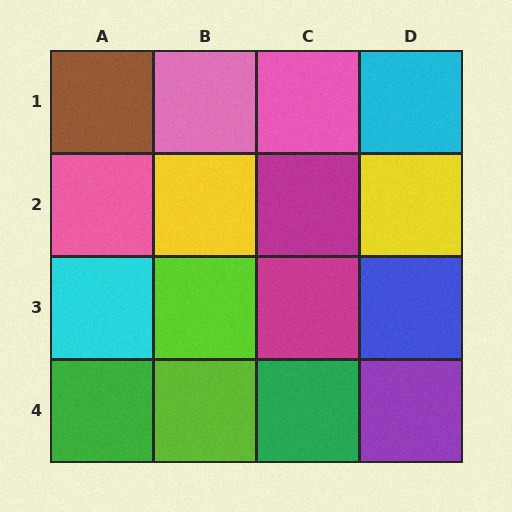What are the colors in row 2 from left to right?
Pink, yellow, magenta, yellow.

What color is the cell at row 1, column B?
Pink.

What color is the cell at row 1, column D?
Cyan.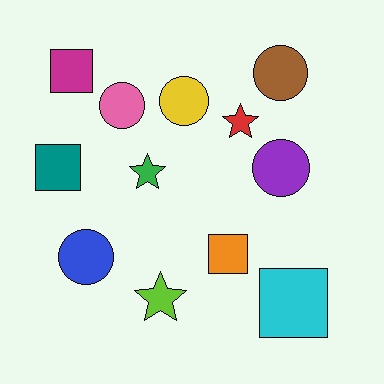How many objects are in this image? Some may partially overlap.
There are 12 objects.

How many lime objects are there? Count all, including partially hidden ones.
There is 1 lime object.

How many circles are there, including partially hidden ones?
There are 5 circles.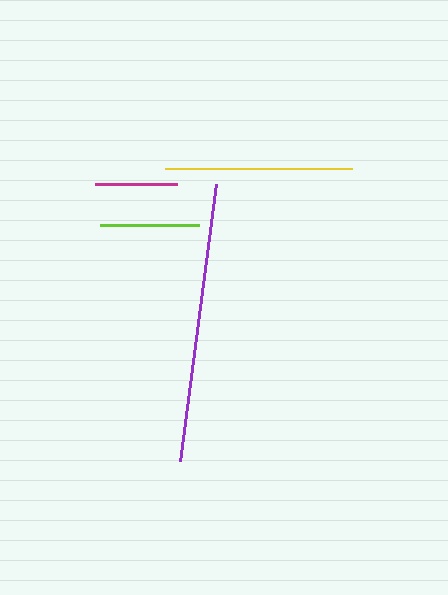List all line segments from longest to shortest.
From longest to shortest: purple, yellow, lime, magenta.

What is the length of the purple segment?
The purple segment is approximately 279 pixels long.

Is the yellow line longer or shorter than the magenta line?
The yellow line is longer than the magenta line.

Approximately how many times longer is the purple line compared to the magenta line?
The purple line is approximately 3.4 times the length of the magenta line.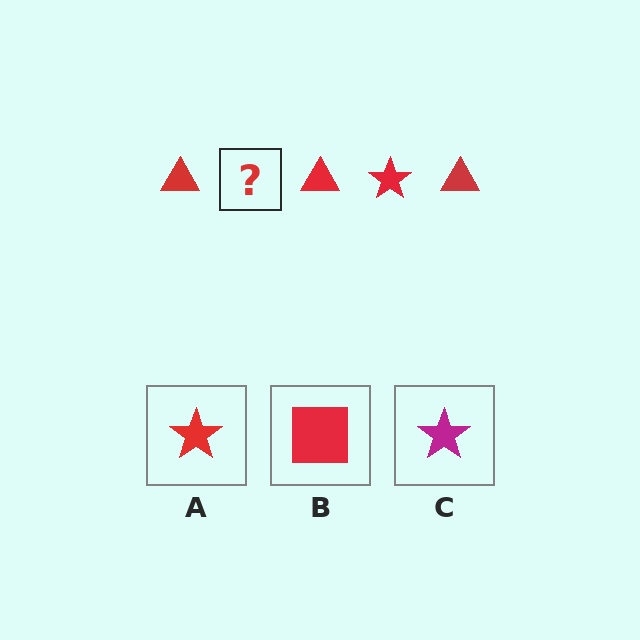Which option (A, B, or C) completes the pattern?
A.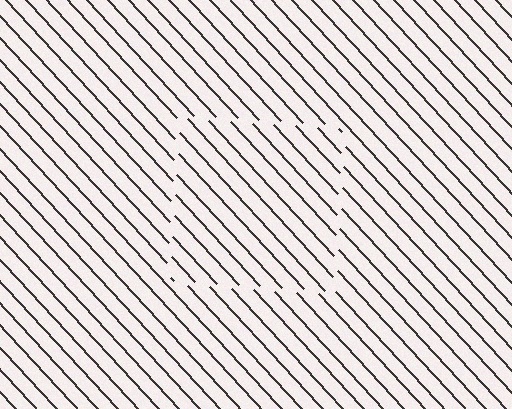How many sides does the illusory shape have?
4 sides — the line-ends trace a square.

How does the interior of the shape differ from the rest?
The interior of the shape contains the same grating, shifted by half a period — the contour is defined by the phase discontinuity where line-ends from the inner and outer gratings abut.